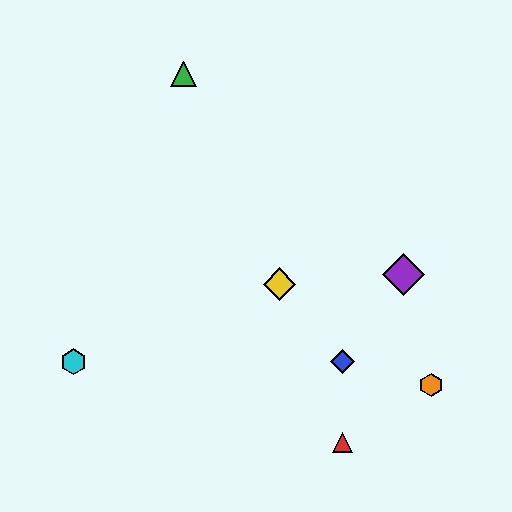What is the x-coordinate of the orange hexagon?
The orange hexagon is at x≈431.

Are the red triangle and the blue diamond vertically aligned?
Yes, both are at x≈343.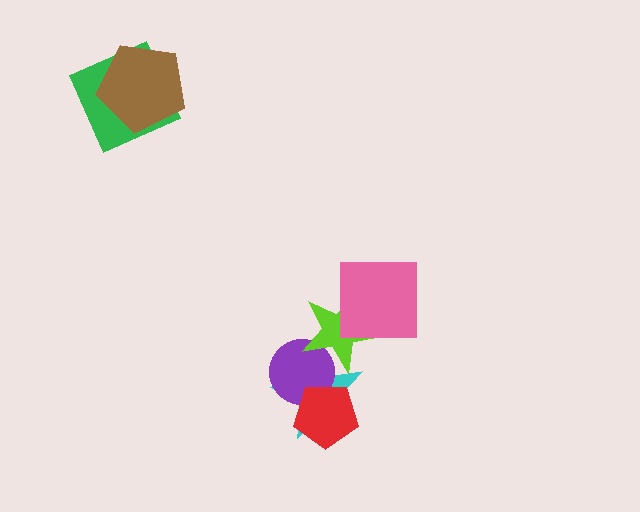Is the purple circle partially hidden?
Yes, it is partially covered by another shape.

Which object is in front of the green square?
The brown pentagon is in front of the green square.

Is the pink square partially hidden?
No, no other shape covers it.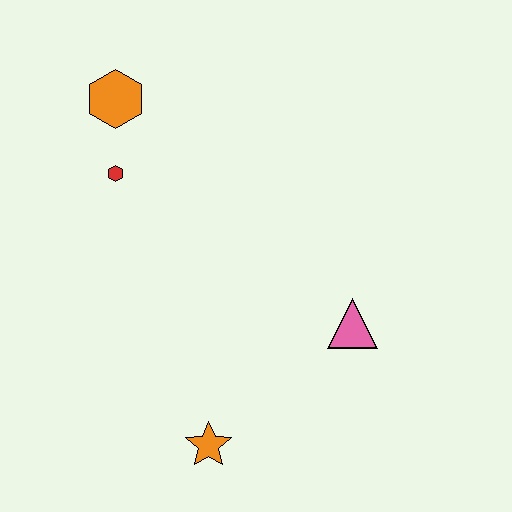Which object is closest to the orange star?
The pink triangle is closest to the orange star.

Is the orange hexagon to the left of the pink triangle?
Yes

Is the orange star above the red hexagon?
No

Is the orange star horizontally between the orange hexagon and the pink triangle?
Yes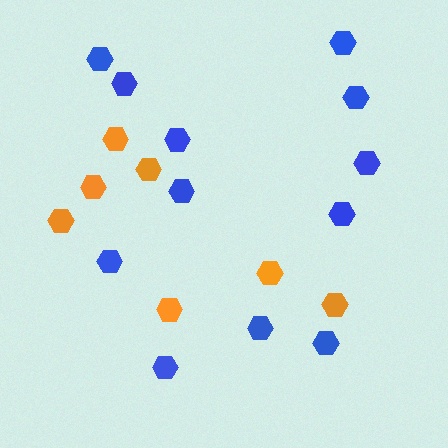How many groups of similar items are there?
There are 2 groups: one group of blue hexagons (12) and one group of orange hexagons (7).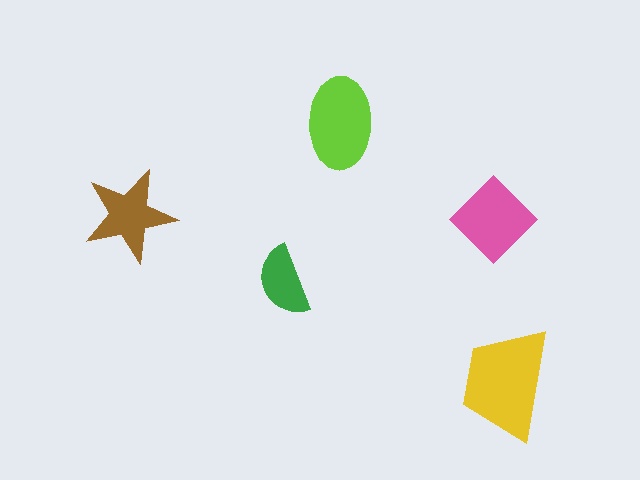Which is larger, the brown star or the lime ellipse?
The lime ellipse.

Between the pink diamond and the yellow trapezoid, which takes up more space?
The yellow trapezoid.